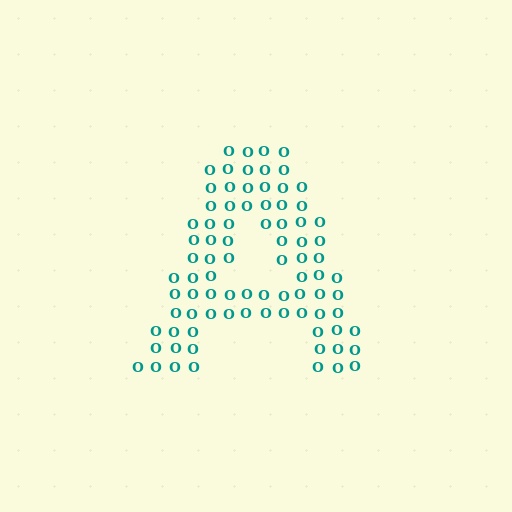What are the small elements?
The small elements are letter O's.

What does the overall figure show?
The overall figure shows the letter A.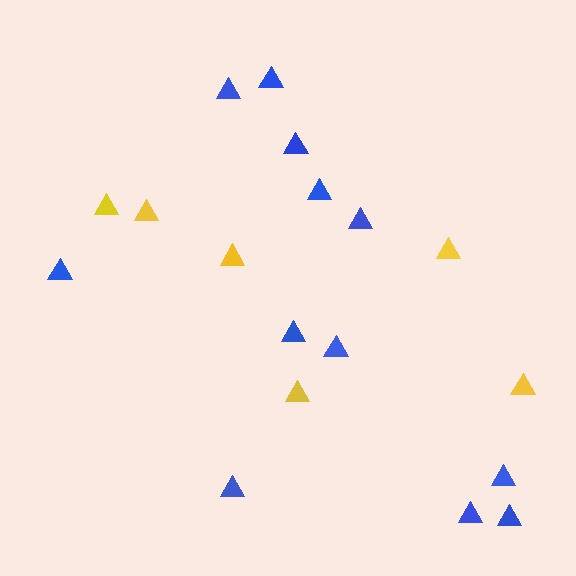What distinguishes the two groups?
There are 2 groups: one group of yellow triangles (6) and one group of blue triangles (12).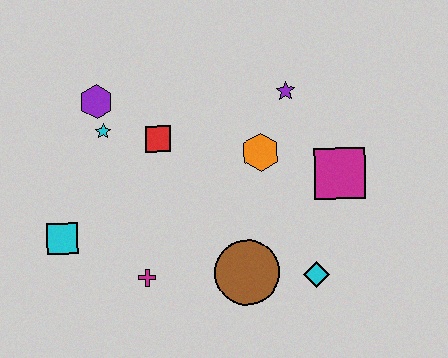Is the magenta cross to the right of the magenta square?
No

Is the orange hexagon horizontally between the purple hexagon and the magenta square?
Yes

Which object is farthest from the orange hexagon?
The cyan square is farthest from the orange hexagon.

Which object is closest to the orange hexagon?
The purple star is closest to the orange hexagon.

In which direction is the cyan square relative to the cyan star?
The cyan square is below the cyan star.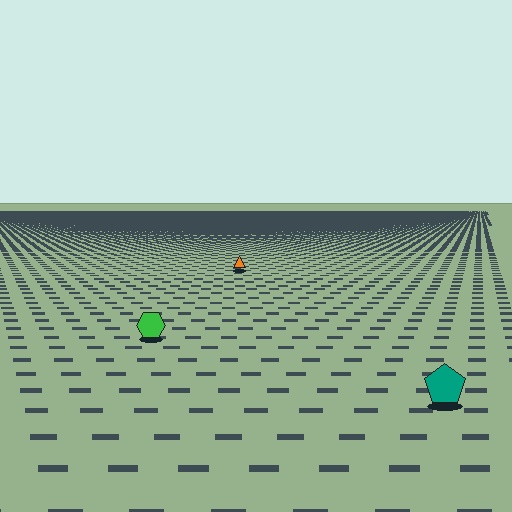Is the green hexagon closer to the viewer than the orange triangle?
Yes. The green hexagon is closer — you can tell from the texture gradient: the ground texture is coarser near it.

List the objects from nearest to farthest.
From nearest to farthest: the teal pentagon, the green hexagon, the orange triangle.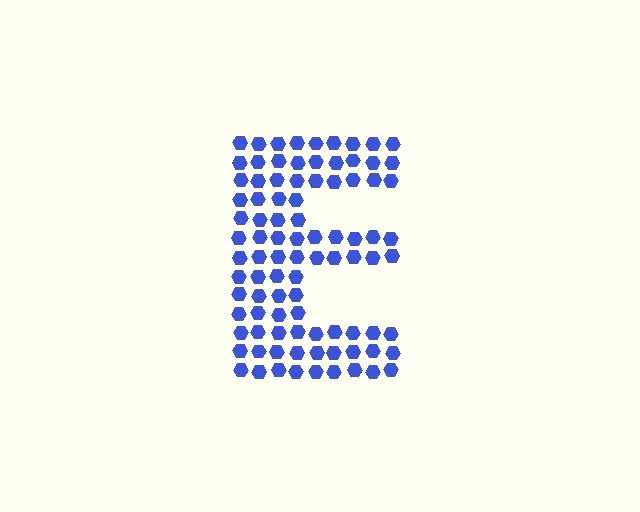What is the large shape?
The large shape is the letter E.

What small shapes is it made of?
It is made of small hexagons.